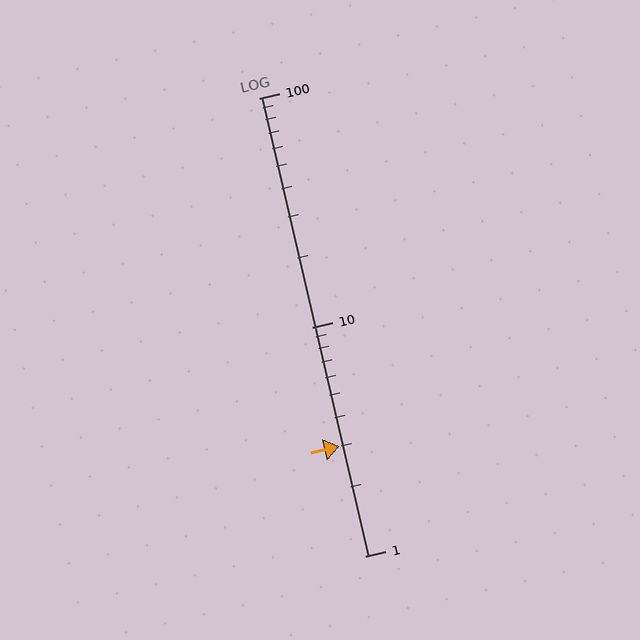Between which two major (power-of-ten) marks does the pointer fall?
The pointer is between 1 and 10.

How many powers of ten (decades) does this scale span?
The scale spans 2 decades, from 1 to 100.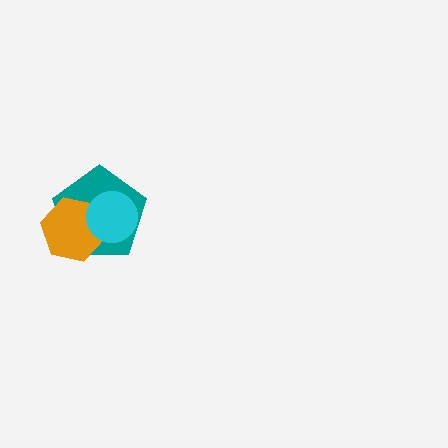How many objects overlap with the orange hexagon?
2 objects overlap with the orange hexagon.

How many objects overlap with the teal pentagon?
2 objects overlap with the teal pentagon.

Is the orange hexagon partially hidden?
Yes, it is partially covered by another shape.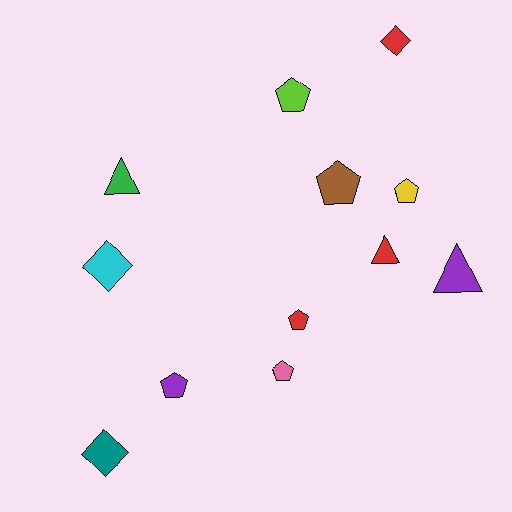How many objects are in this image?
There are 12 objects.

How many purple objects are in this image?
There are 2 purple objects.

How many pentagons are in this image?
There are 6 pentagons.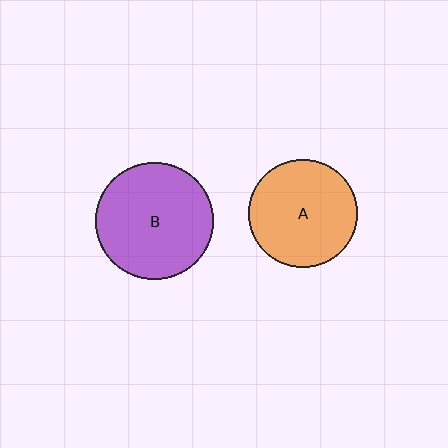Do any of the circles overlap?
No, none of the circles overlap.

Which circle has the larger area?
Circle B (purple).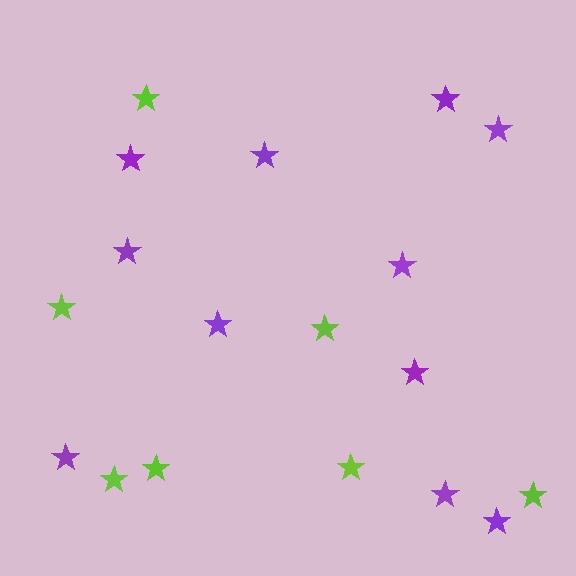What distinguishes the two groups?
There are 2 groups: one group of purple stars (11) and one group of lime stars (7).